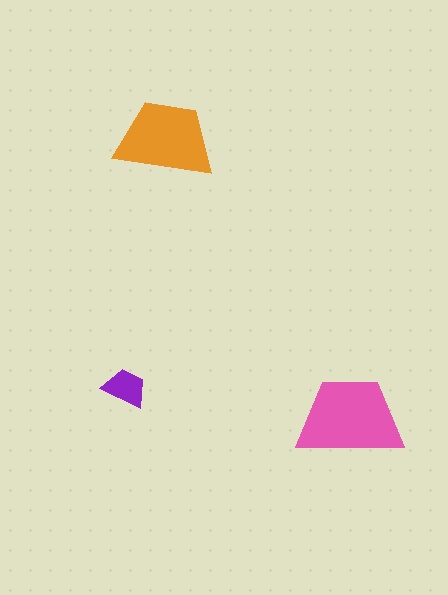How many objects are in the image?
There are 3 objects in the image.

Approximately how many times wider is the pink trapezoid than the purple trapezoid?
About 2.5 times wider.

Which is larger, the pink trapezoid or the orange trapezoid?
The pink one.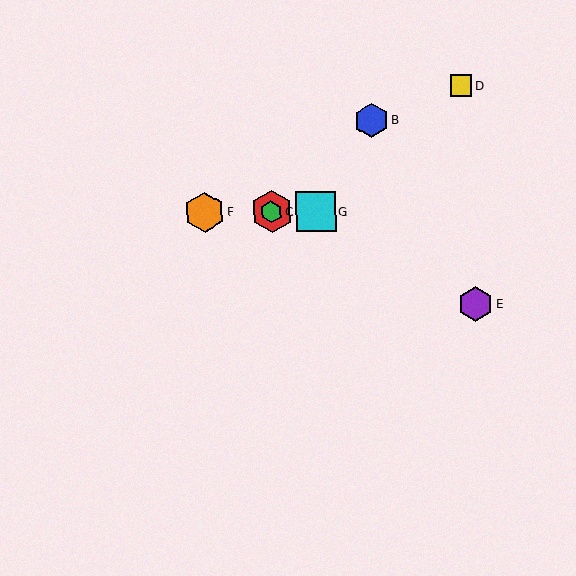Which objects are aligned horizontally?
Objects A, C, F, G are aligned horizontally.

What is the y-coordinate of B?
Object B is at y≈121.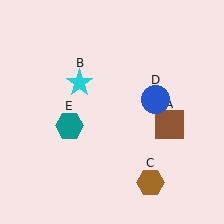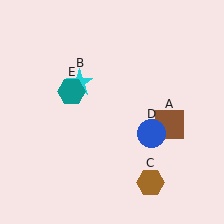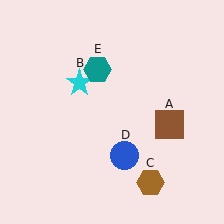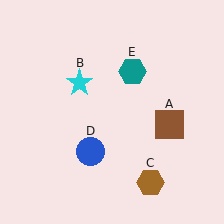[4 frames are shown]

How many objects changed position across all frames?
2 objects changed position: blue circle (object D), teal hexagon (object E).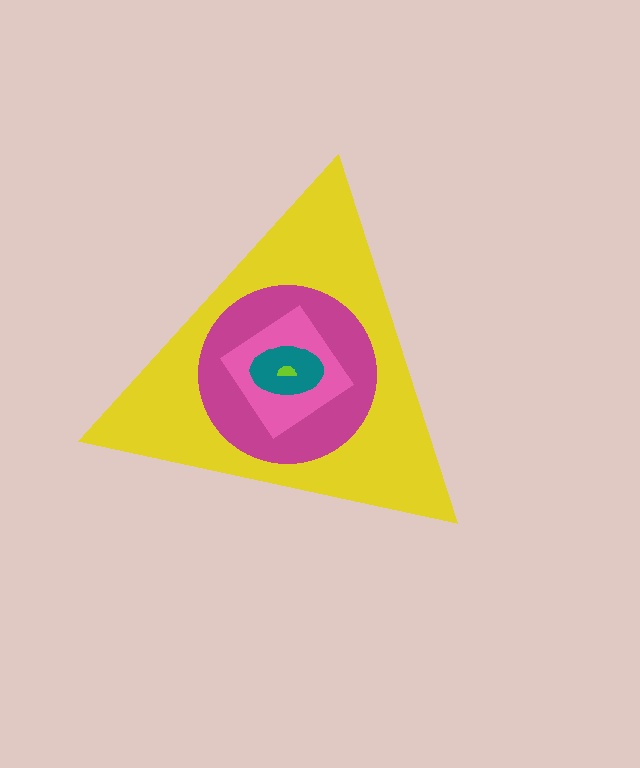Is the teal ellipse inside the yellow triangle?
Yes.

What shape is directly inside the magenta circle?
The pink diamond.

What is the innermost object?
The lime semicircle.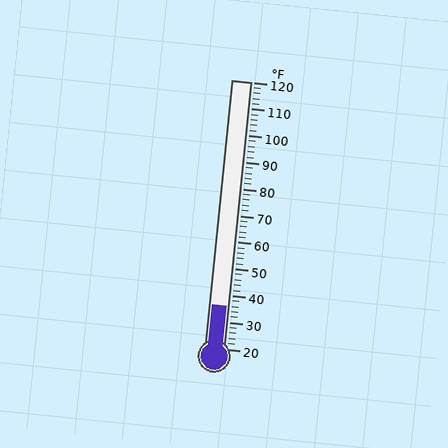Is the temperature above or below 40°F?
The temperature is below 40°F.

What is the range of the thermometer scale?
The thermometer scale ranges from 20°F to 120°F.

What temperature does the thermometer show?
The thermometer shows approximately 36°F.